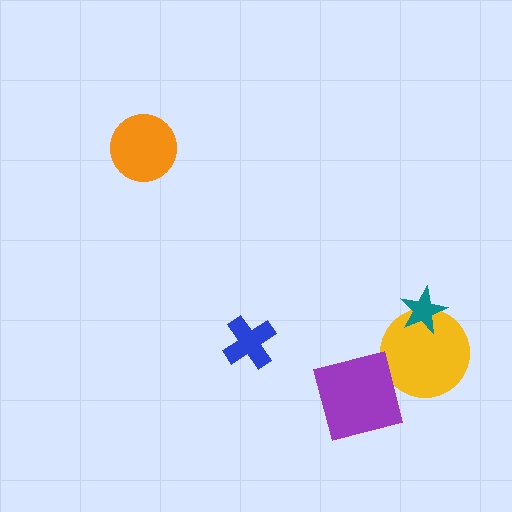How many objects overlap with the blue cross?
0 objects overlap with the blue cross.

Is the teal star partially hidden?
No, no other shape covers it.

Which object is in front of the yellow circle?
The teal star is in front of the yellow circle.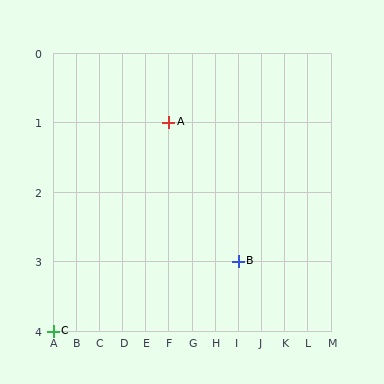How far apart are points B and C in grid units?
Points B and C are 8 columns and 1 row apart (about 8.1 grid units diagonally).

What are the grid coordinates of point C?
Point C is at grid coordinates (A, 4).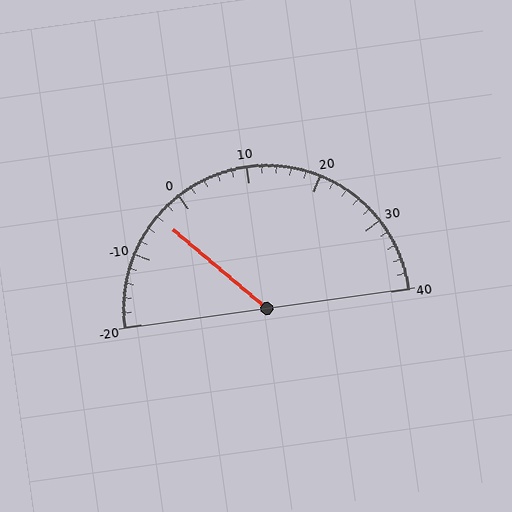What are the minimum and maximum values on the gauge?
The gauge ranges from -20 to 40.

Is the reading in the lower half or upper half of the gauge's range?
The reading is in the lower half of the range (-20 to 40).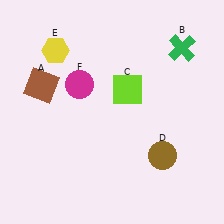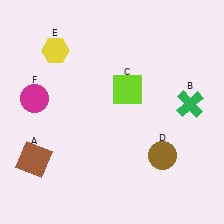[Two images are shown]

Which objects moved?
The objects that moved are: the brown square (A), the green cross (B), the magenta circle (F).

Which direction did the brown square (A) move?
The brown square (A) moved down.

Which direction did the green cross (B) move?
The green cross (B) moved down.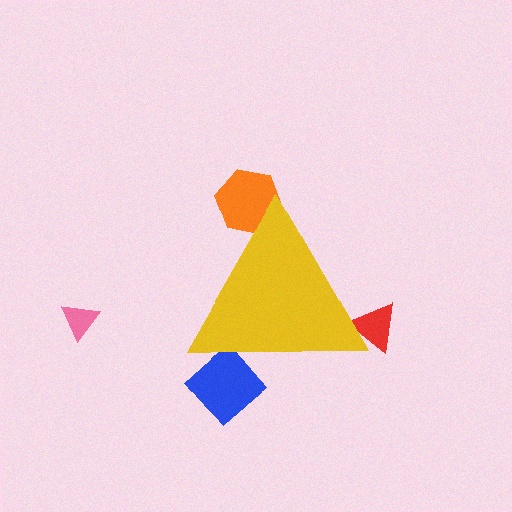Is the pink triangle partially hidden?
No, the pink triangle is fully visible.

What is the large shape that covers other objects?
A yellow triangle.